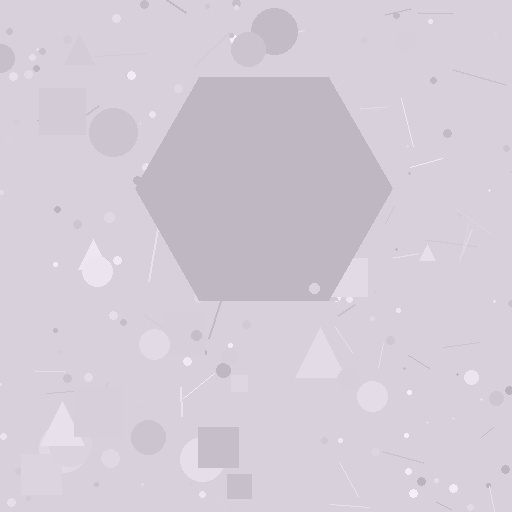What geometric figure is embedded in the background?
A hexagon is embedded in the background.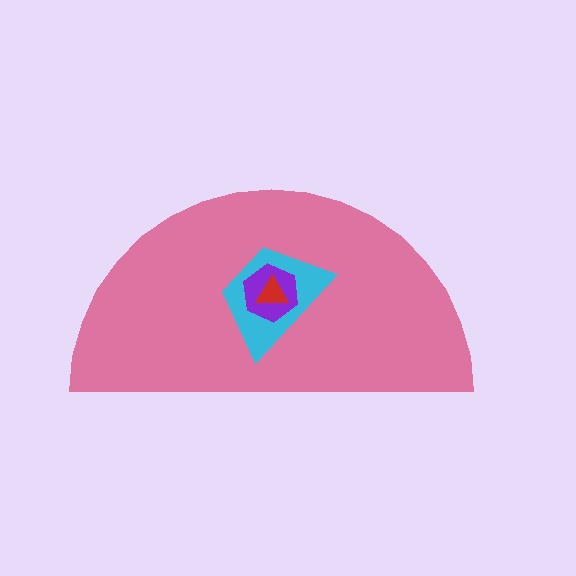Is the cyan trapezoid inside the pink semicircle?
Yes.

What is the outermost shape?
The pink semicircle.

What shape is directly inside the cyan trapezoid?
The purple hexagon.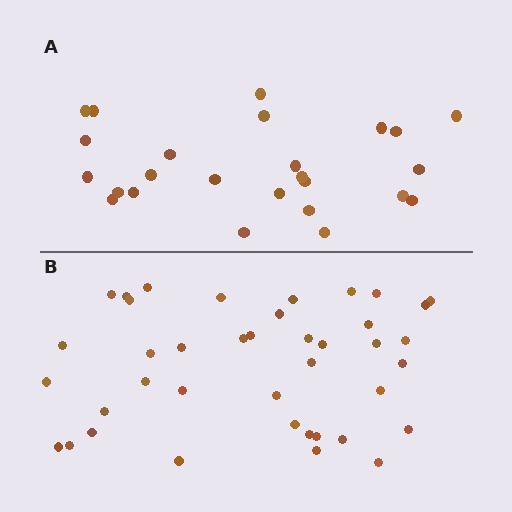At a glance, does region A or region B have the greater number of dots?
Region B (the bottom region) has more dots.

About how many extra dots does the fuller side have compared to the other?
Region B has approximately 15 more dots than region A.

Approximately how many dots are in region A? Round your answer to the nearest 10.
About 20 dots. (The exact count is 25, which rounds to 20.)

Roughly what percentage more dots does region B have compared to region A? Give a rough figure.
About 60% more.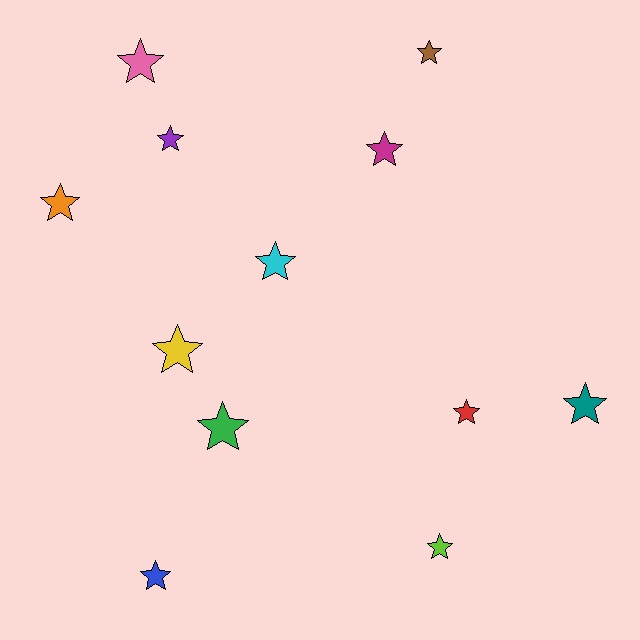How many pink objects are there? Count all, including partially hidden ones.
There is 1 pink object.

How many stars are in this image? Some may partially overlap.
There are 12 stars.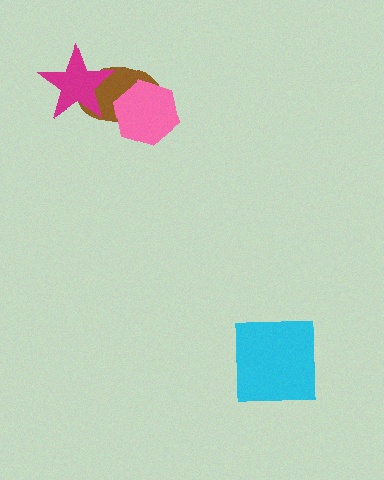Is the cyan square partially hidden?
No, no other shape covers it.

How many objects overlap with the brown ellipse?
2 objects overlap with the brown ellipse.